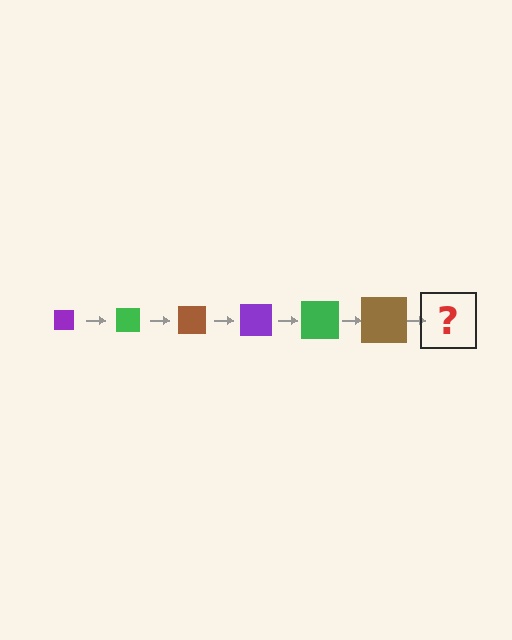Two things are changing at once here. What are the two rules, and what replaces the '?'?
The two rules are that the square grows larger each step and the color cycles through purple, green, and brown. The '?' should be a purple square, larger than the previous one.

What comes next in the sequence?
The next element should be a purple square, larger than the previous one.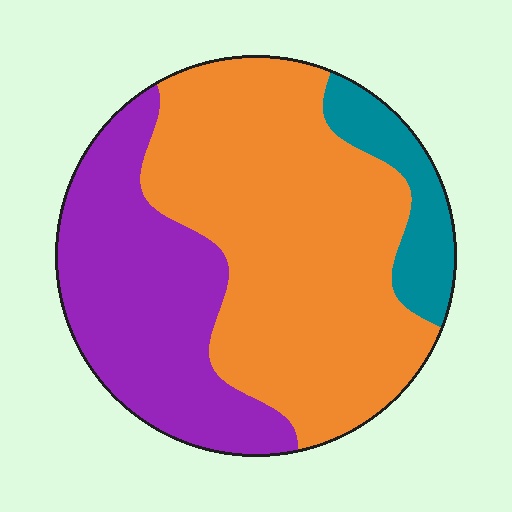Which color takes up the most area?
Orange, at roughly 55%.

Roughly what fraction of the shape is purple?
Purple takes up about one third (1/3) of the shape.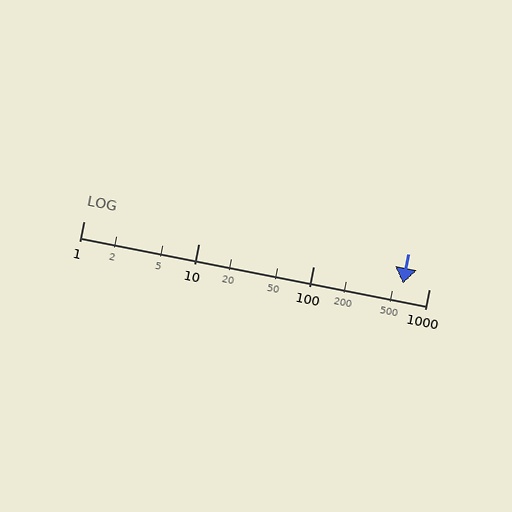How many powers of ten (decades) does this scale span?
The scale spans 3 decades, from 1 to 1000.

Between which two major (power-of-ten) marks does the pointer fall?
The pointer is between 100 and 1000.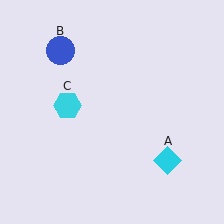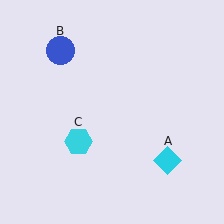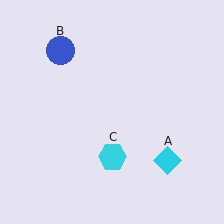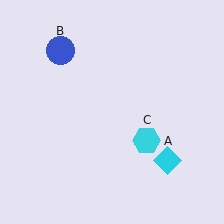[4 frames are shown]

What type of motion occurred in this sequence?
The cyan hexagon (object C) rotated counterclockwise around the center of the scene.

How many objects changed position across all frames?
1 object changed position: cyan hexagon (object C).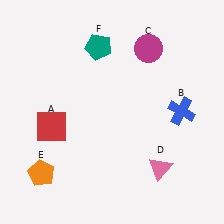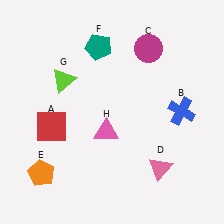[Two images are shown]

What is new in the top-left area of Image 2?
A lime triangle (G) was added in the top-left area of Image 2.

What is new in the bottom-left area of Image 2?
A pink triangle (H) was added in the bottom-left area of Image 2.